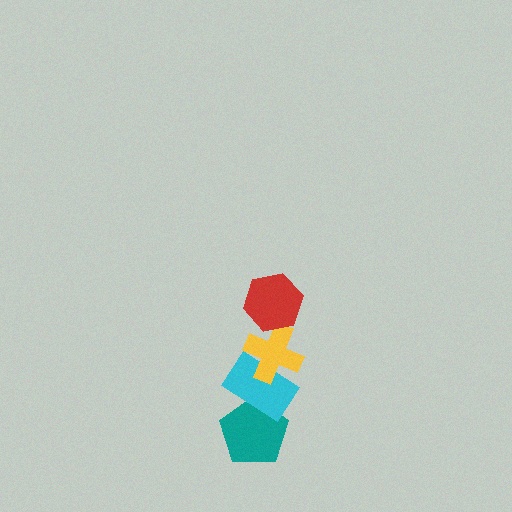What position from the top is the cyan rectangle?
The cyan rectangle is 3rd from the top.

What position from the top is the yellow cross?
The yellow cross is 2nd from the top.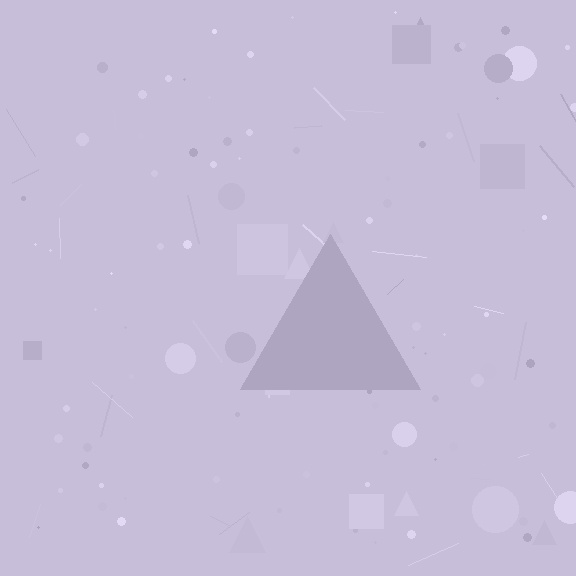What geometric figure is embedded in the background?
A triangle is embedded in the background.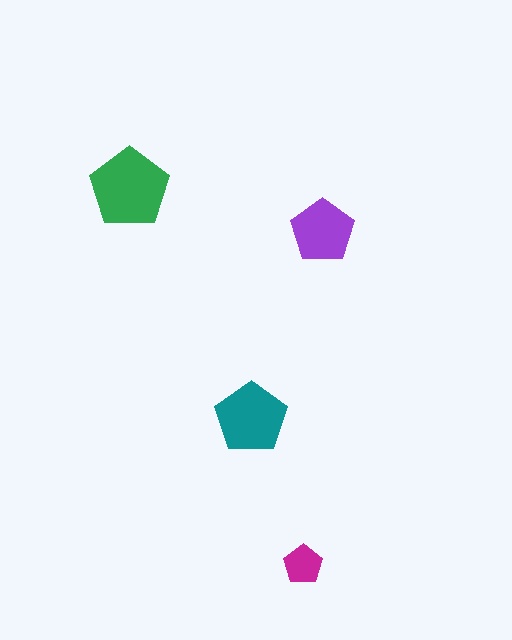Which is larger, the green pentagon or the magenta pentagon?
The green one.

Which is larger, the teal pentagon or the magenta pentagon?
The teal one.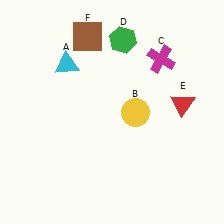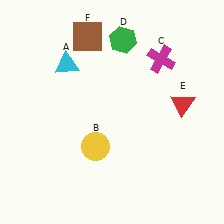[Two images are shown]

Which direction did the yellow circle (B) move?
The yellow circle (B) moved left.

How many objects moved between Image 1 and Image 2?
1 object moved between the two images.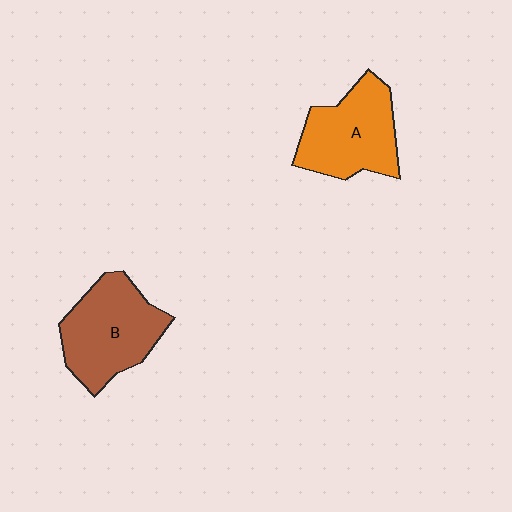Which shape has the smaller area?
Shape A (orange).